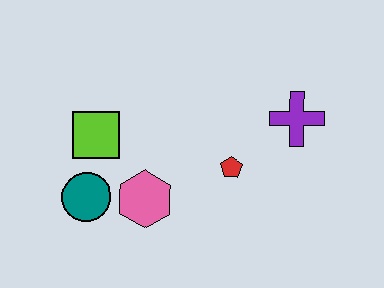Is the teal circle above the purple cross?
No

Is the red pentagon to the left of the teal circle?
No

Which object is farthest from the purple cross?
The teal circle is farthest from the purple cross.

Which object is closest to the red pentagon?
The purple cross is closest to the red pentagon.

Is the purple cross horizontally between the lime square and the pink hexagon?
No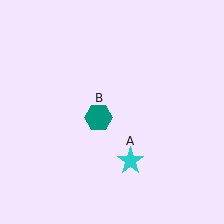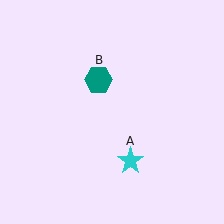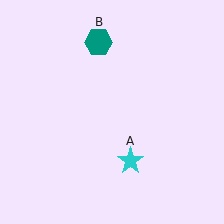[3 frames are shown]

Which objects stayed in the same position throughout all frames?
Cyan star (object A) remained stationary.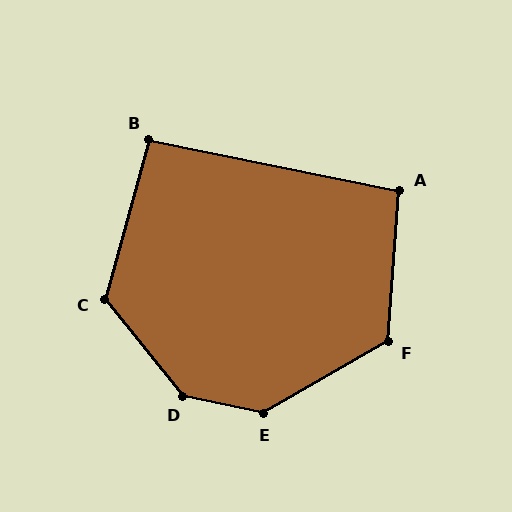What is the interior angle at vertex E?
Approximately 138 degrees (obtuse).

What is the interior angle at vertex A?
Approximately 97 degrees (obtuse).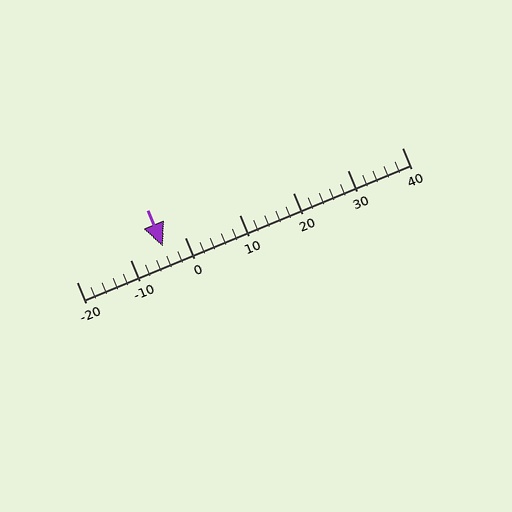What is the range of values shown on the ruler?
The ruler shows values from -20 to 40.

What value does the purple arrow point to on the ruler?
The purple arrow points to approximately -4.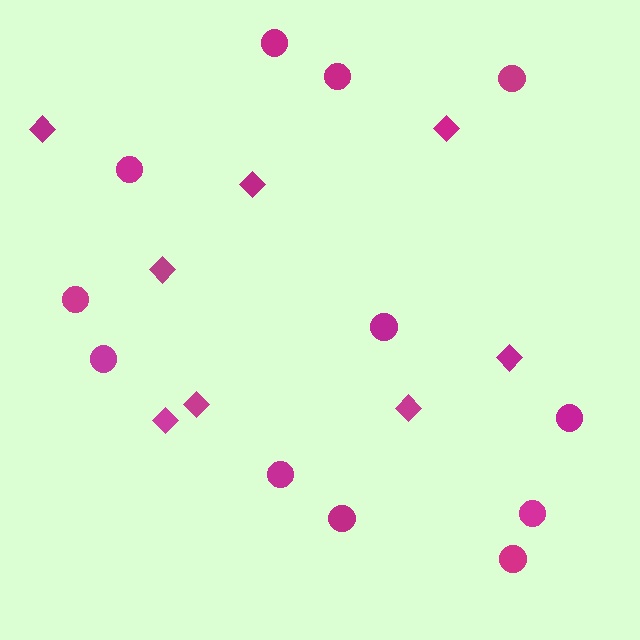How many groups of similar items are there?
There are 2 groups: one group of circles (12) and one group of diamonds (8).